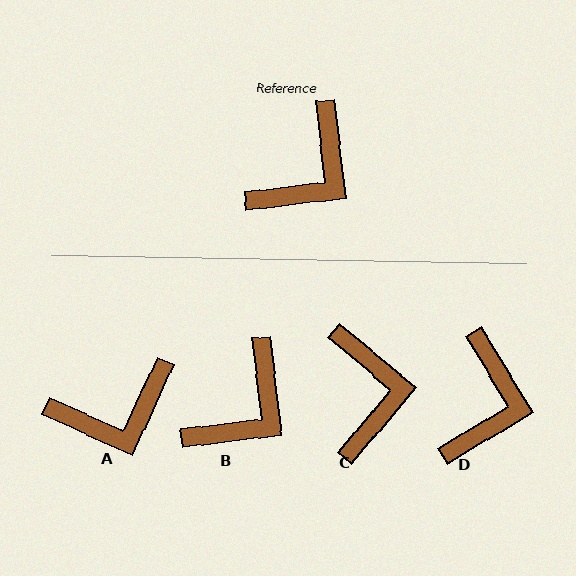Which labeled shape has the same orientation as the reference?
B.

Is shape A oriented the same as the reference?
No, it is off by about 31 degrees.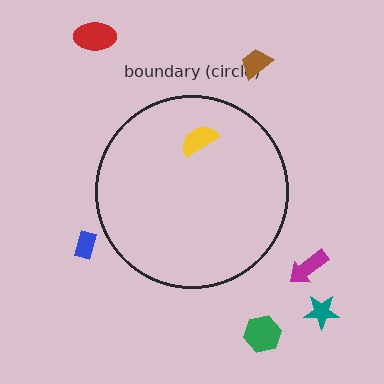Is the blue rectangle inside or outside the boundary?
Outside.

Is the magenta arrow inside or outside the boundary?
Outside.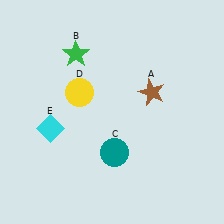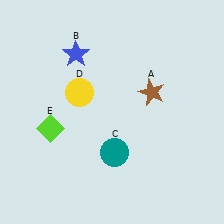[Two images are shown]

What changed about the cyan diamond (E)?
In Image 1, E is cyan. In Image 2, it changed to lime.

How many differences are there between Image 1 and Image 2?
There are 2 differences between the two images.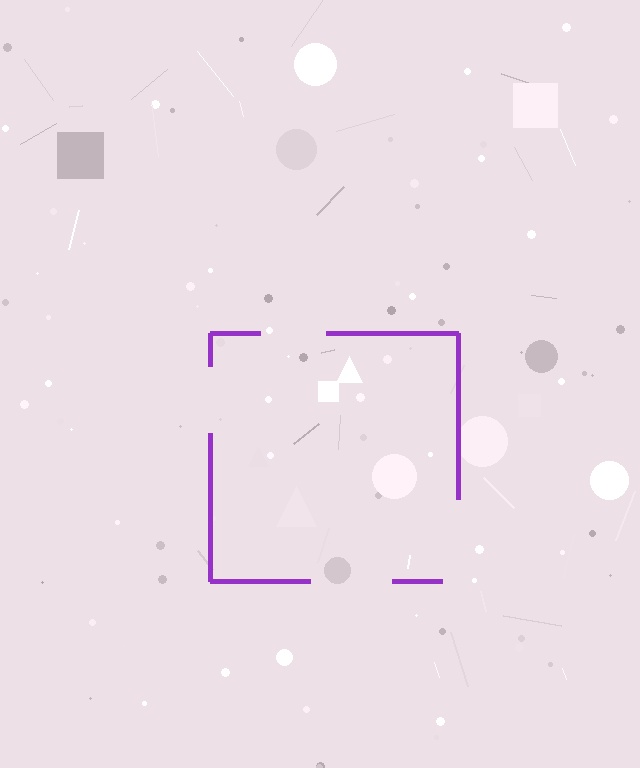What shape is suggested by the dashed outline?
The dashed outline suggests a square.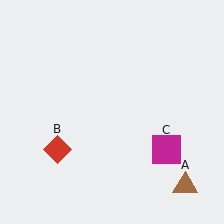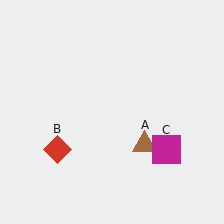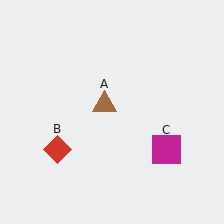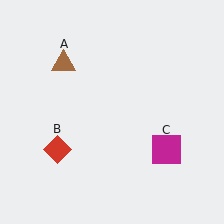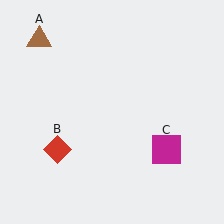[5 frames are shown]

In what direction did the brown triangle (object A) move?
The brown triangle (object A) moved up and to the left.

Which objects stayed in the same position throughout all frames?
Red diamond (object B) and magenta square (object C) remained stationary.